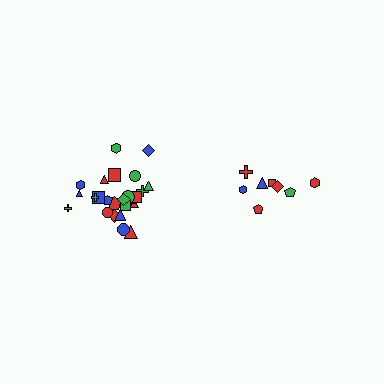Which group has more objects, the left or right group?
The left group.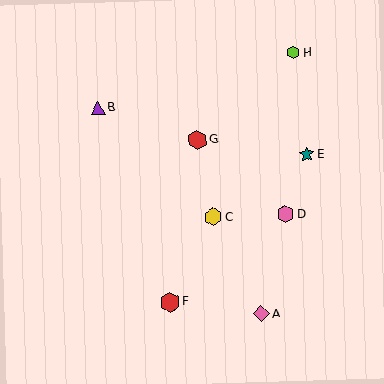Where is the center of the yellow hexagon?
The center of the yellow hexagon is at (213, 217).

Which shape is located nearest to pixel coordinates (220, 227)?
The yellow hexagon (labeled C) at (213, 217) is nearest to that location.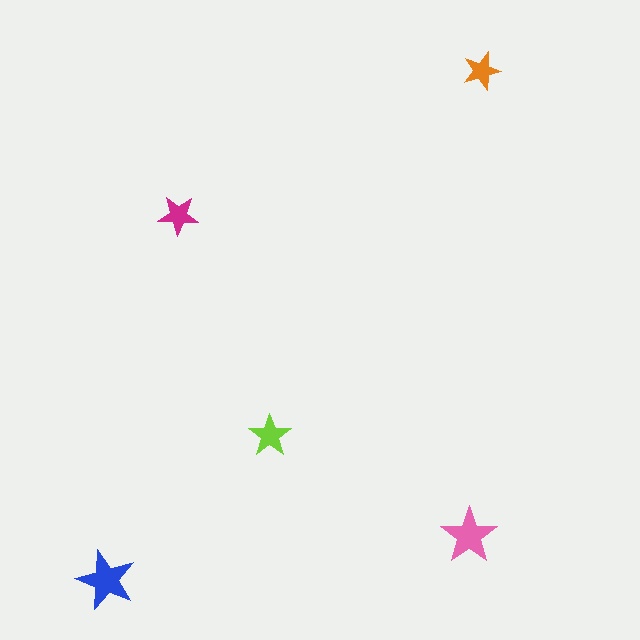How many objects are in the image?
There are 5 objects in the image.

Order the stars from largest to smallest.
the blue one, the pink one, the lime one, the magenta one, the orange one.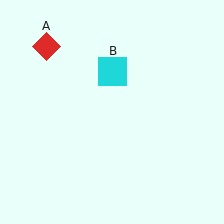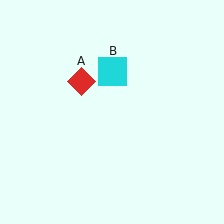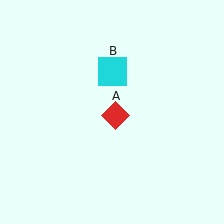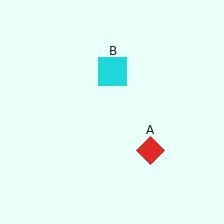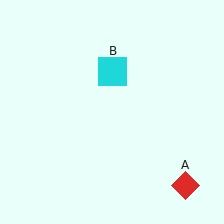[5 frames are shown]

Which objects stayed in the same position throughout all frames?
Cyan square (object B) remained stationary.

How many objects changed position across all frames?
1 object changed position: red diamond (object A).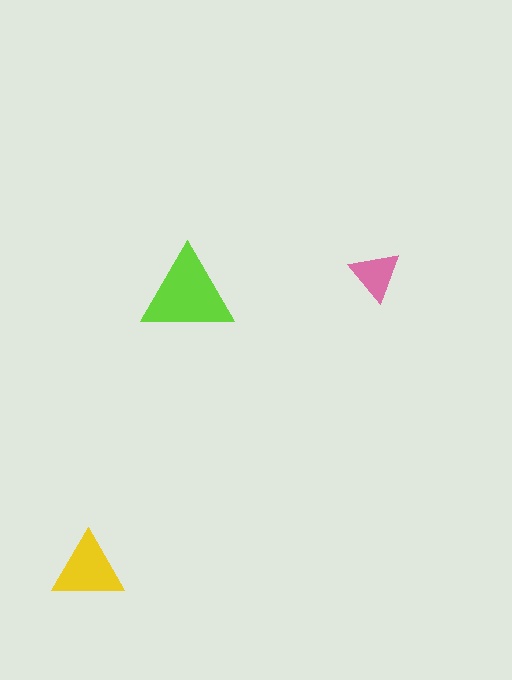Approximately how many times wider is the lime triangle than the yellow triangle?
About 1.5 times wider.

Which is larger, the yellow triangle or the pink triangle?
The yellow one.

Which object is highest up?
The pink triangle is topmost.